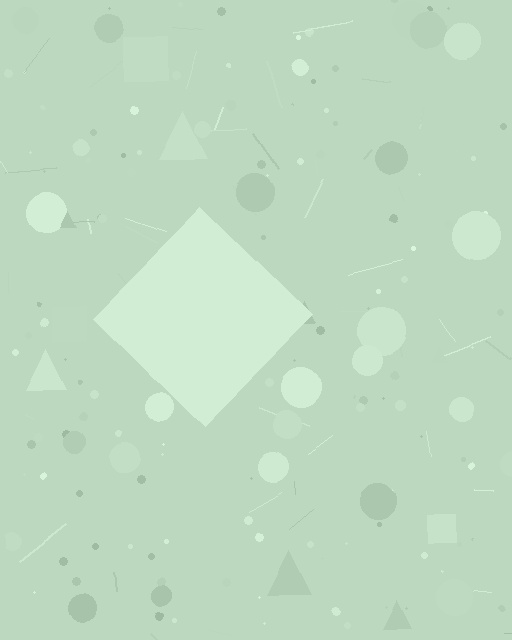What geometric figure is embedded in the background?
A diamond is embedded in the background.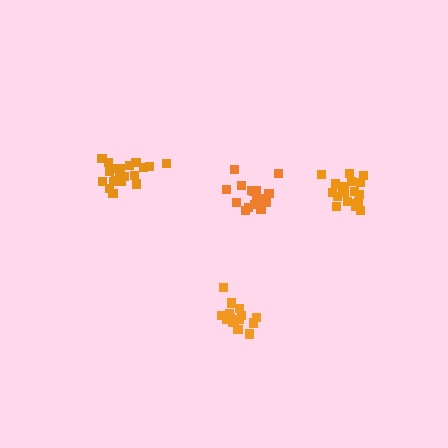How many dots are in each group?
Group 1: 19 dots, Group 2: 21 dots, Group 3: 16 dots, Group 4: 18 dots (74 total).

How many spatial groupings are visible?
There are 4 spatial groupings.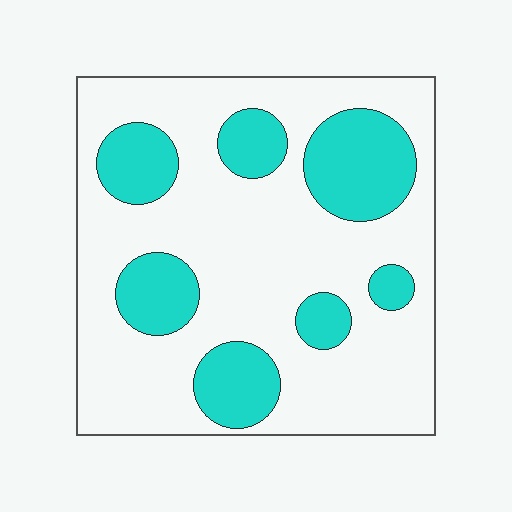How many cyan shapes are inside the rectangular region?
7.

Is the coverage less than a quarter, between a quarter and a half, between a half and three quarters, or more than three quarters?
Between a quarter and a half.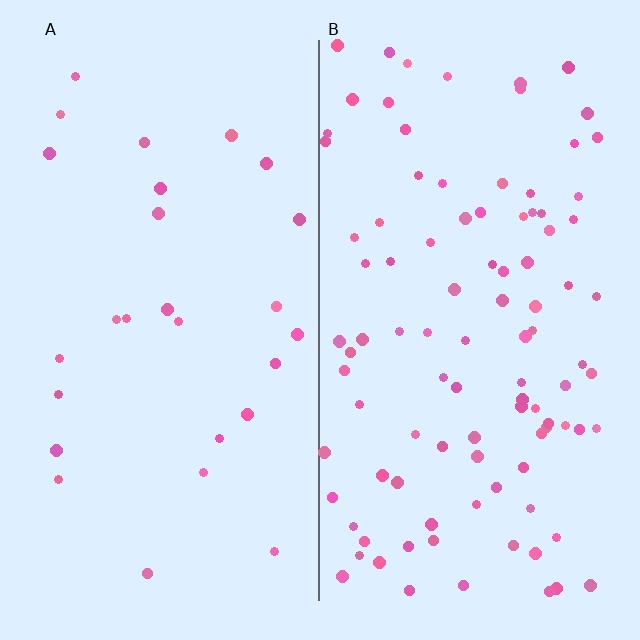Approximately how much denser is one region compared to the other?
Approximately 3.7× — region B over region A.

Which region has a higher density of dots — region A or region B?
B (the right).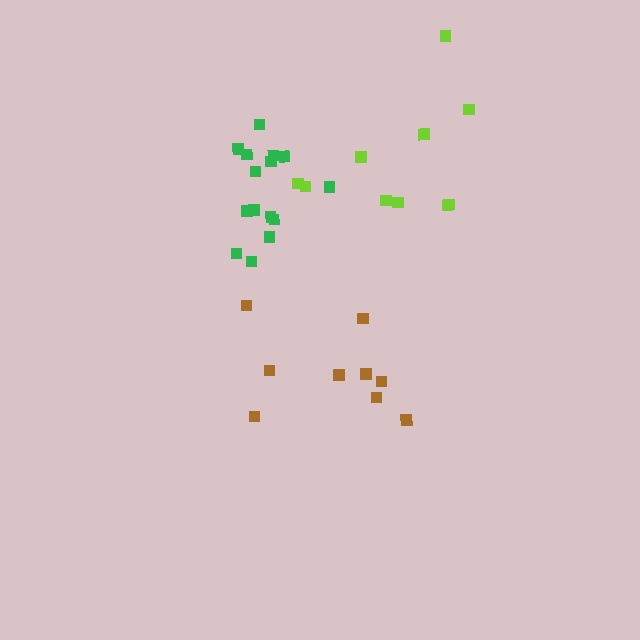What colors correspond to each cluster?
The clusters are colored: lime, brown, green.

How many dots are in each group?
Group 1: 10 dots, Group 2: 9 dots, Group 3: 15 dots (34 total).